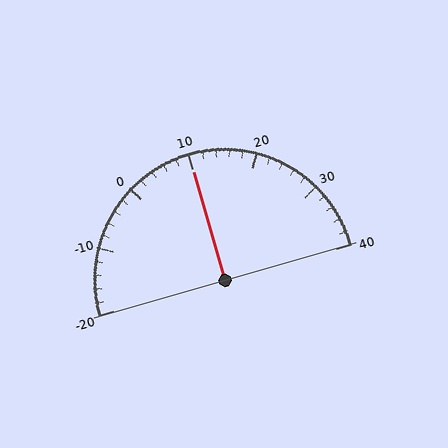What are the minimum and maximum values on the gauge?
The gauge ranges from -20 to 40.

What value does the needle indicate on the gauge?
The needle indicates approximately 10.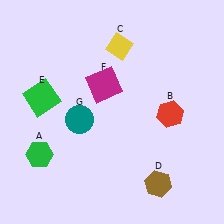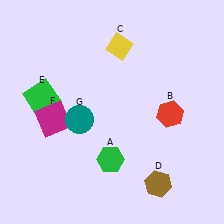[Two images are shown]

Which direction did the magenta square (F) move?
The magenta square (F) moved left.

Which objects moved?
The objects that moved are: the green hexagon (A), the magenta square (F).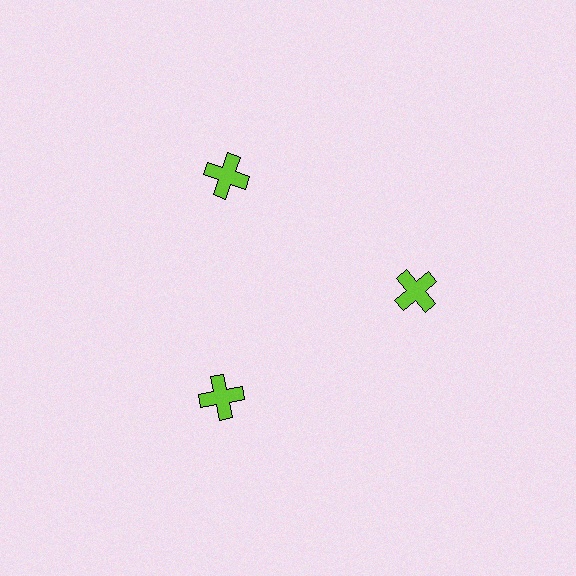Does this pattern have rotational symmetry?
Yes, this pattern has 3-fold rotational symmetry. It looks the same after rotating 120 degrees around the center.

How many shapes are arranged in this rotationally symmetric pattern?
There are 3 shapes, arranged in 3 groups of 1.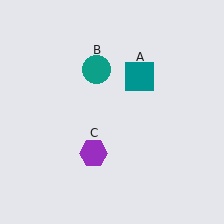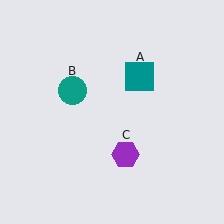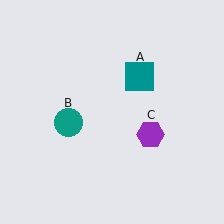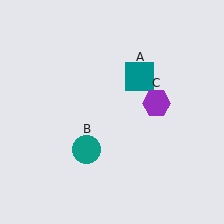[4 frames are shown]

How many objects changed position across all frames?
2 objects changed position: teal circle (object B), purple hexagon (object C).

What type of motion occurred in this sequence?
The teal circle (object B), purple hexagon (object C) rotated counterclockwise around the center of the scene.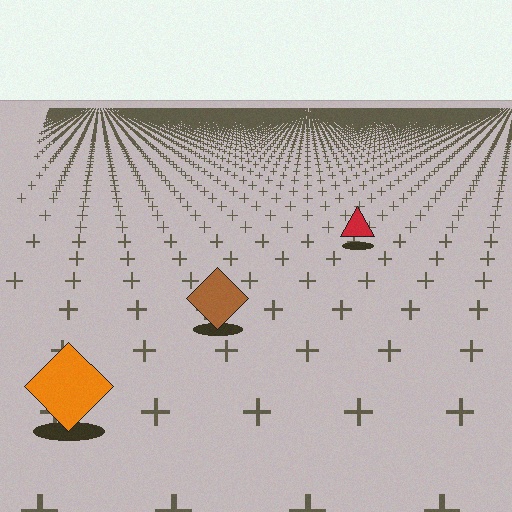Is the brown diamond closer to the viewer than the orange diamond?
No. The orange diamond is closer — you can tell from the texture gradient: the ground texture is coarser near it.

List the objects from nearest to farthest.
From nearest to farthest: the orange diamond, the brown diamond, the red triangle.